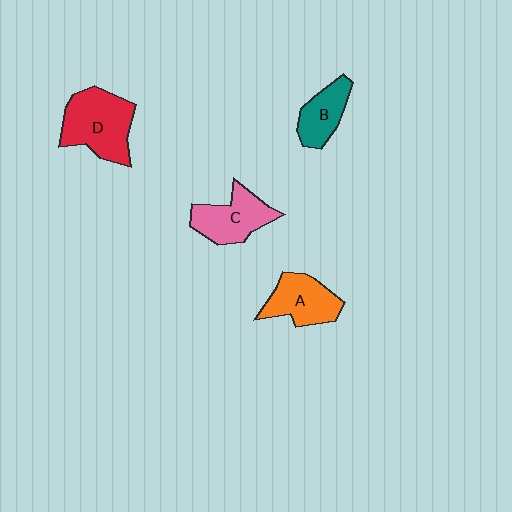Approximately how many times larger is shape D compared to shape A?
Approximately 1.4 times.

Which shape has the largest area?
Shape D (red).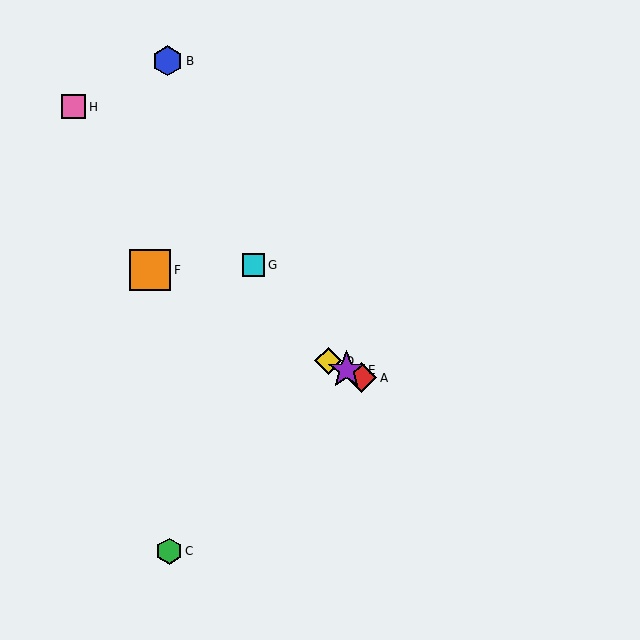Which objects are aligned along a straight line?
Objects A, D, E, F are aligned along a straight line.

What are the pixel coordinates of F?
Object F is at (150, 270).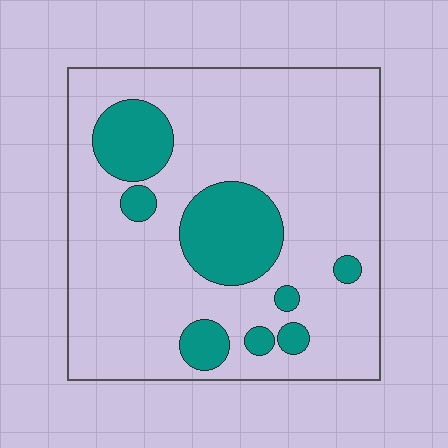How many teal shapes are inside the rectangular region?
8.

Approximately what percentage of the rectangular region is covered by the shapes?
Approximately 20%.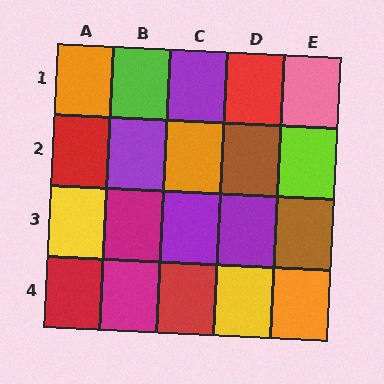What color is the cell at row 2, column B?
Purple.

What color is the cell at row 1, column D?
Red.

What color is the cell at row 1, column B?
Lime.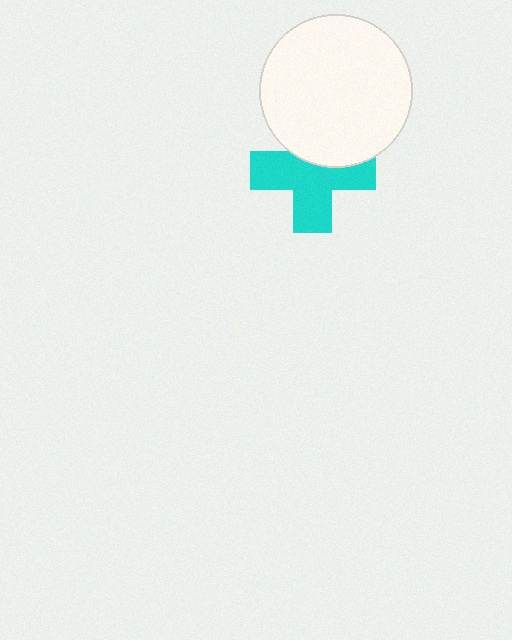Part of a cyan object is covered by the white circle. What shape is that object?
It is a cross.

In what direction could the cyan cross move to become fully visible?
The cyan cross could move down. That would shift it out from behind the white circle entirely.